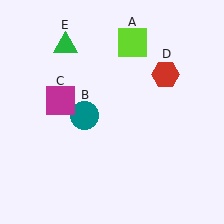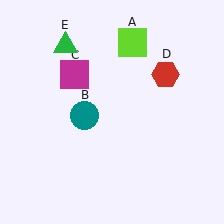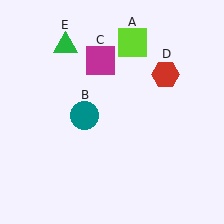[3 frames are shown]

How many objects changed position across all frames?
1 object changed position: magenta square (object C).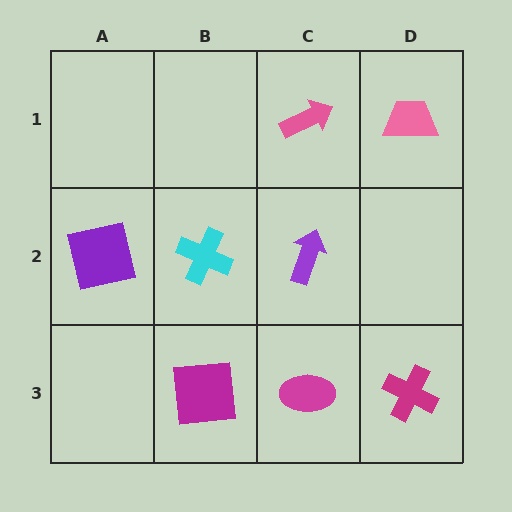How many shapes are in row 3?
3 shapes.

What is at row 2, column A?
A purple square.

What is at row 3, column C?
A magenta ellipse.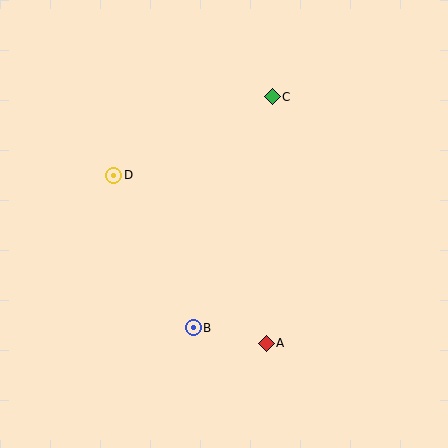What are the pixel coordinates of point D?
Point D is at (114, 175).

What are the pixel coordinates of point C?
Point C is at (272, 97).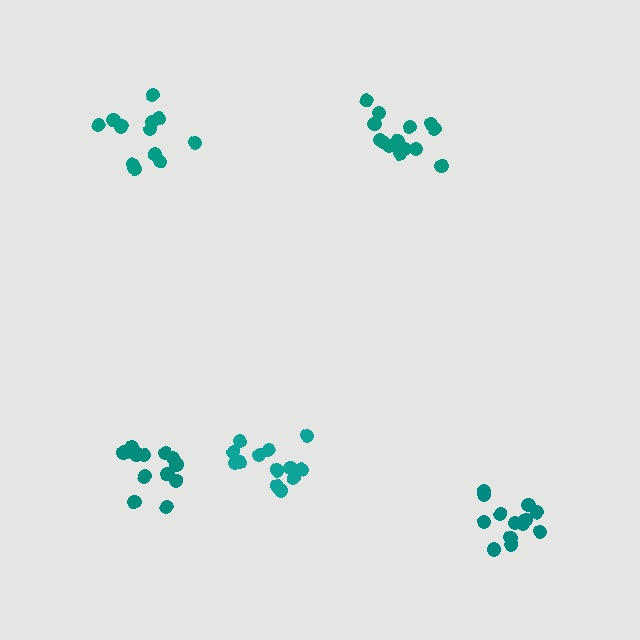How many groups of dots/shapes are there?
There are 5 groups.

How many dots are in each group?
Group 1: 14 dots, Group 2: 12 dots, Group 3: 12 dots, Group 4: 13 dots, Group 5: 13 dots (64 total).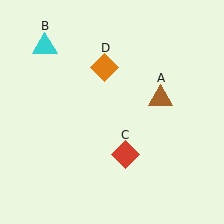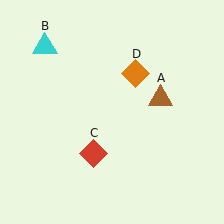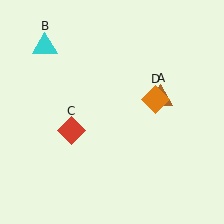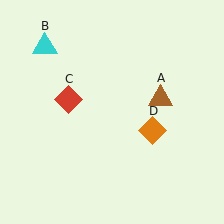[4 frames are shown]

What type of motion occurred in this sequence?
The red diamond (object C), orange diamond (object D) rotated clockwise around the center of the scene.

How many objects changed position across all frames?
2 objects changed position: red diamond (object C), orange diamond (object D).